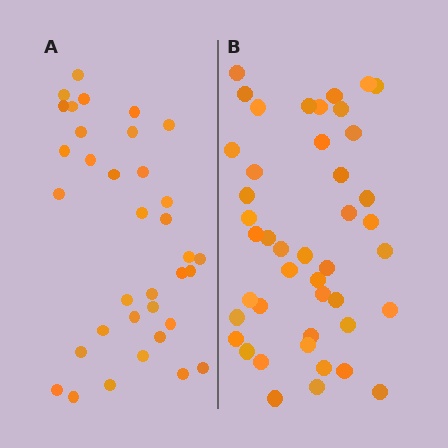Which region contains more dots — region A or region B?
Region B (the right region) has more dots.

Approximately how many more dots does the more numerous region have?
Region B has roughly 8 or so more dots than region A.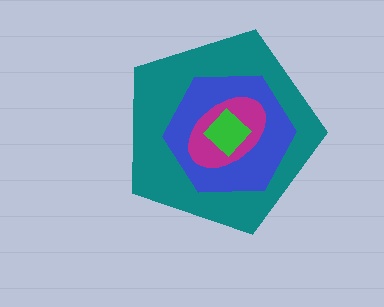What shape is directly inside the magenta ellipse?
The green diamond.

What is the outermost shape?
The teal pentagon.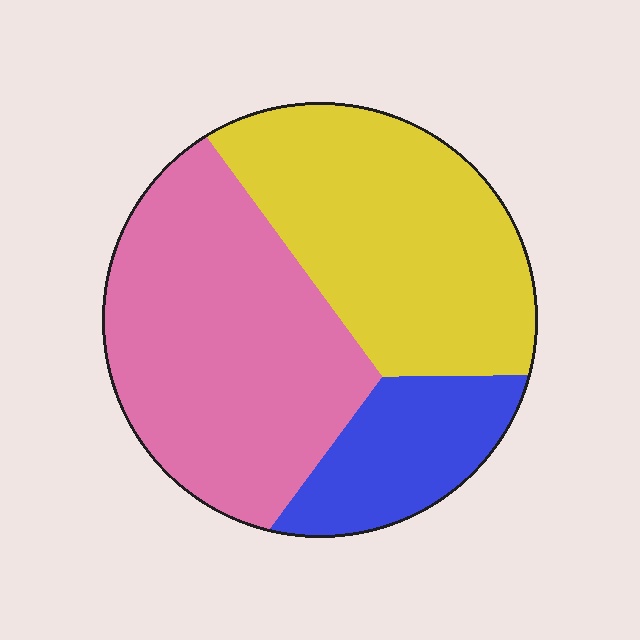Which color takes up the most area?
Pink, at roughly 45%.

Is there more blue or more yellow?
Yellow.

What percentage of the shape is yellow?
Yellow takes up about two fifths (2/5) of the shape.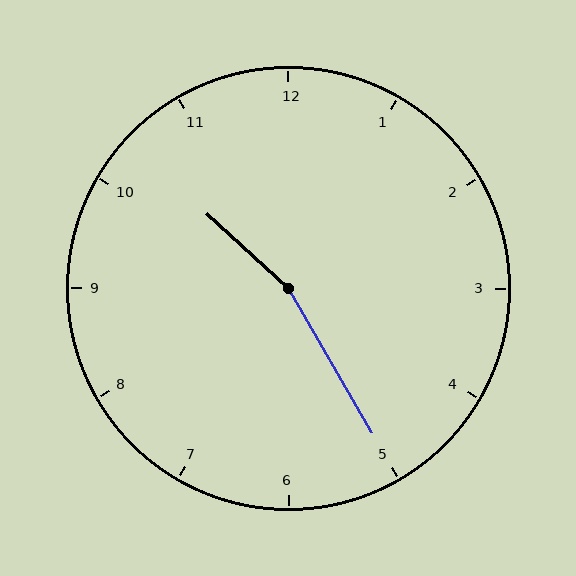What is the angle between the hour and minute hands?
Approximately 162 degrees.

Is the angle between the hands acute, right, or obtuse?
It is obtuse.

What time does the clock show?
10:25.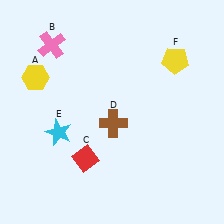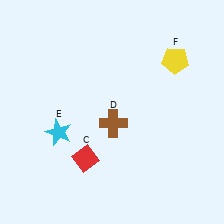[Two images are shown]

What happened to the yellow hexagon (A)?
The yellow hexagon (A) was removed in Image 2. It was in the top-left area of Image 1.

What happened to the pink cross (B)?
The pink cross (B) was removed in Image 2. It was in the top-left area of Image 1.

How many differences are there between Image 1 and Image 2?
There are 2 differences between the two images.